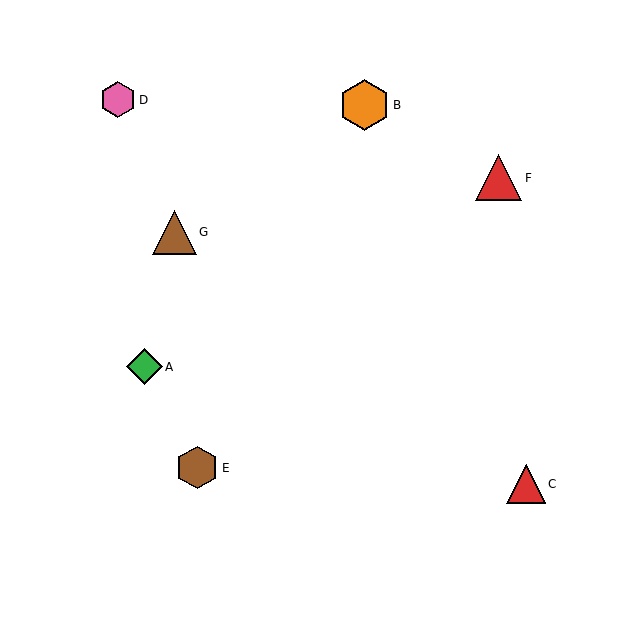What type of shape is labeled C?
Shape C is a red triangle.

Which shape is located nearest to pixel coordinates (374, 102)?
The orange hexagon (labeled B) at (365, 105) is nearest to that location.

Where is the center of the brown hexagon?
The center of the brown hexagon is at (197, 468).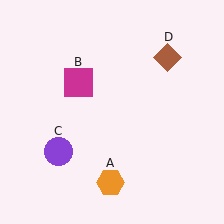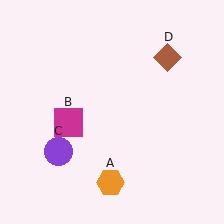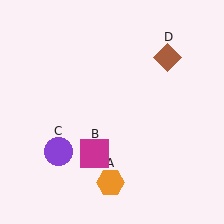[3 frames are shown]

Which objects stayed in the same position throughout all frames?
Orange hexagon (object A) and purple circle (object C) and brown diamond (object D) remained stationary.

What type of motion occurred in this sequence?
The magenta square (object B) rotated counterclockwise around the center of the scene.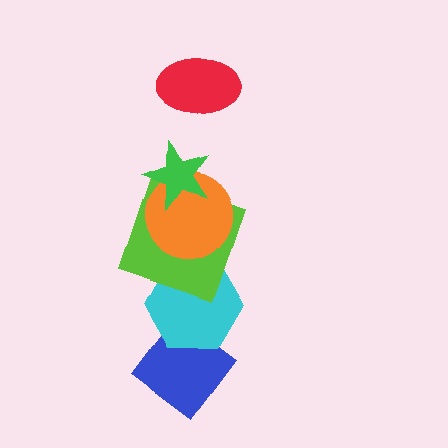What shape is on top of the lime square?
The orange circle is on top of the lime square.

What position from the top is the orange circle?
The orange circle is 3rd from the top.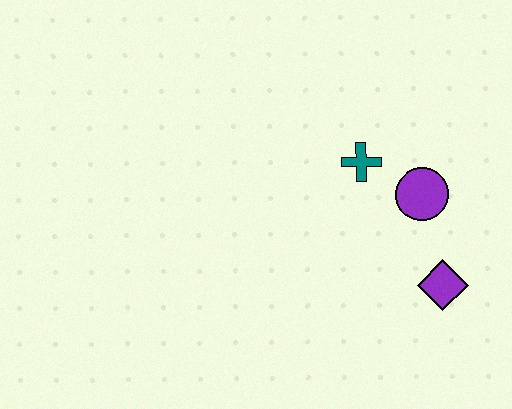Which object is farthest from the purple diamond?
The teal cross is farthest from the purple diamond.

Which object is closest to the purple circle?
The teal cross is closest to the purple circle.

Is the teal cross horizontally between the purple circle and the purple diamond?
No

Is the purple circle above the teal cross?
No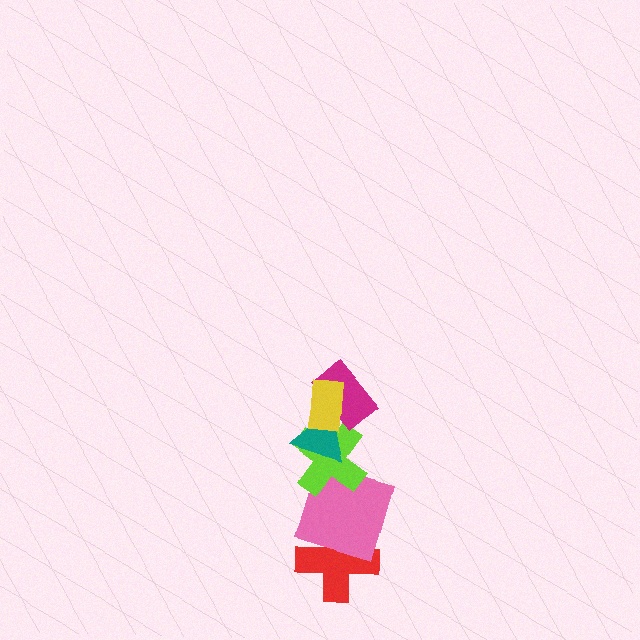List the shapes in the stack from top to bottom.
From top to bottom: the yellow rectangle, the magenta rectangle, the teal triangle, the lime cross, the pink square, the red cross.